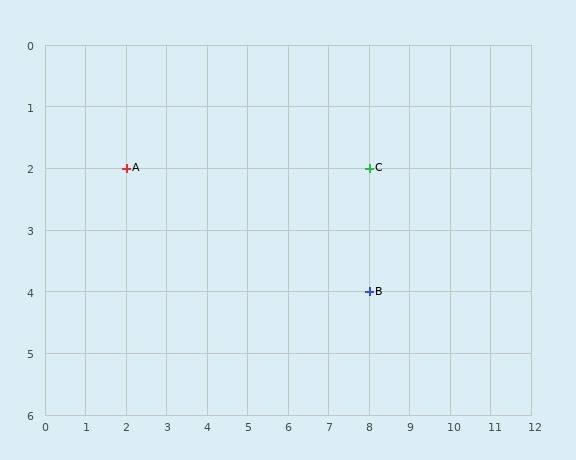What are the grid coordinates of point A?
Point A is at grid coordinates (2, 2).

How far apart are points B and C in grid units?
Points B and C are 2 rows apart.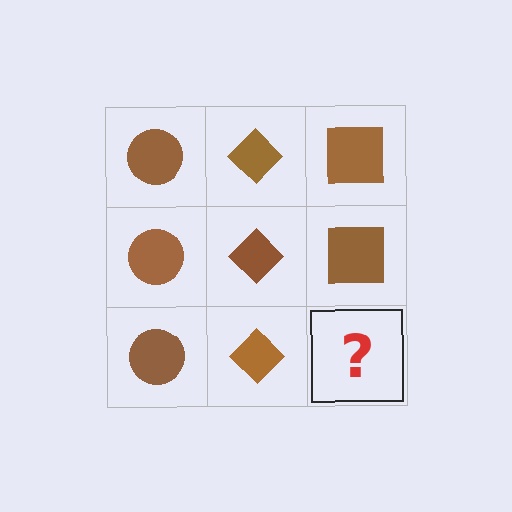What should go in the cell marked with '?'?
The missing cell should contain a brown square.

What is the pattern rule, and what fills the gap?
The rule is that each column has a consistent shape. The gap should be filled with a brown square.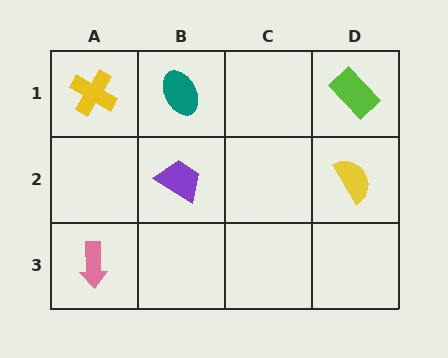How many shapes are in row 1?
3 shapes.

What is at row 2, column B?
A purple trapezoid.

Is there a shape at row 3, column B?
No, that cell is empty.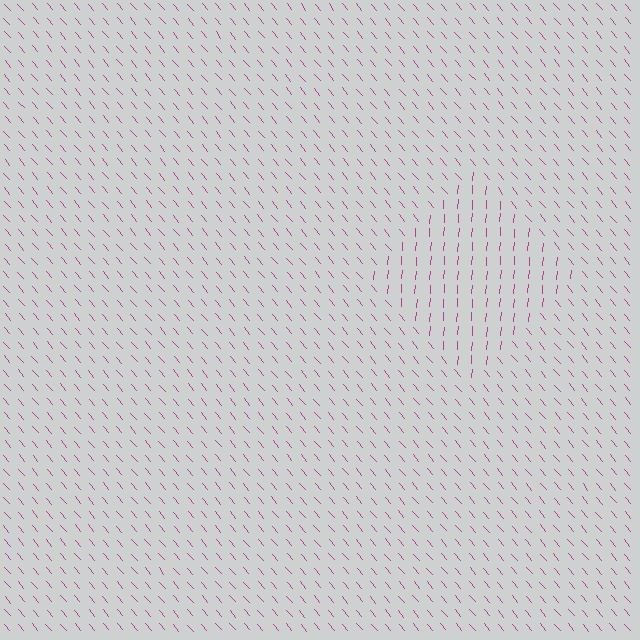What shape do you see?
I see a diamond.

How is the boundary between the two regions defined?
The boundary is defined purely by a change in line orientation (approximately 45 degrees difference). All lines are the same color and thickness.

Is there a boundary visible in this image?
Yes, there is a texture boundary formed by a change in line orientation.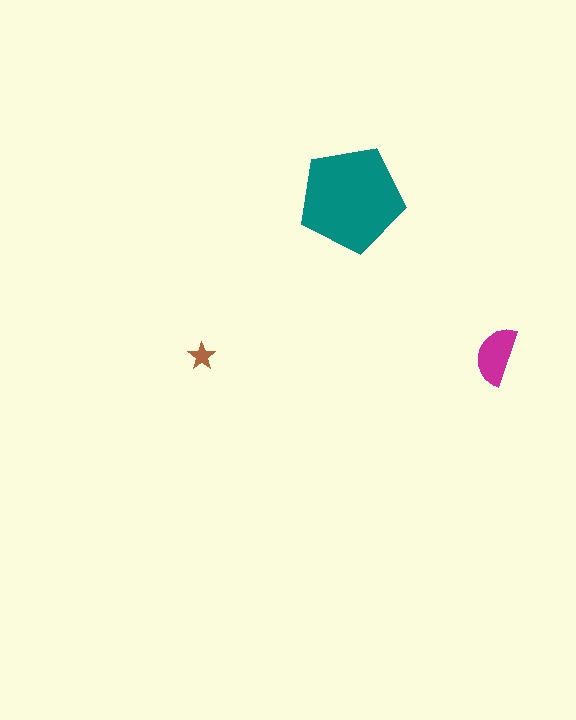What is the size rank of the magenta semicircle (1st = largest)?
2nd.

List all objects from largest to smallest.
The teal pentagon, the magenta semicircle, the brown star.